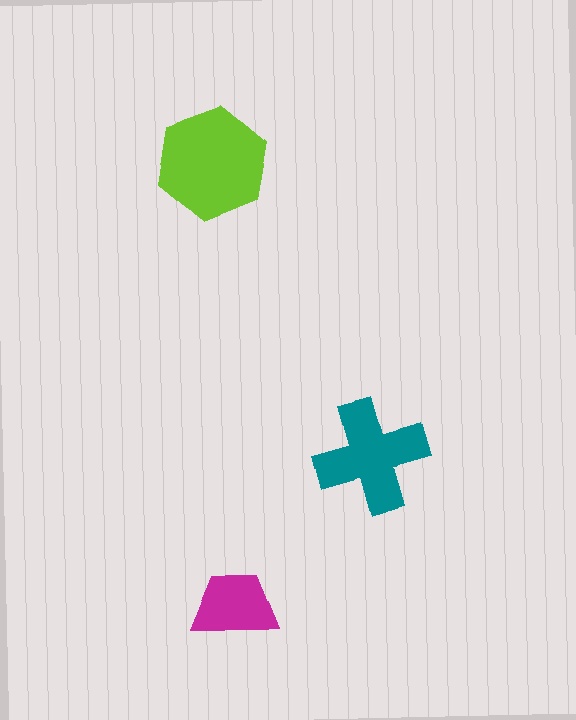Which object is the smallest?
The magenta trapezoid.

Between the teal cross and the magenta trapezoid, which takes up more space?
The teal cross.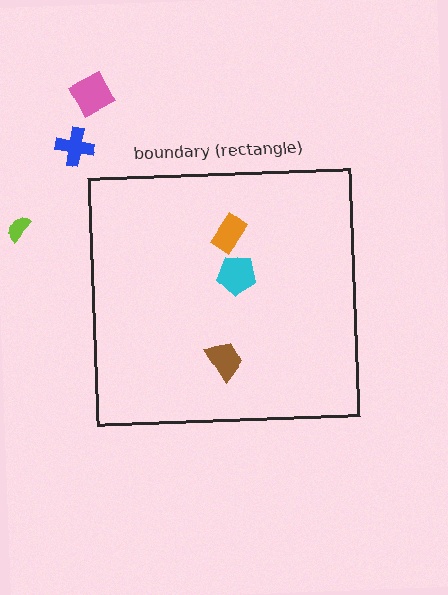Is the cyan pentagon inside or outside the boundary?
Inside.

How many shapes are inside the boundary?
3 inside, 3 outside.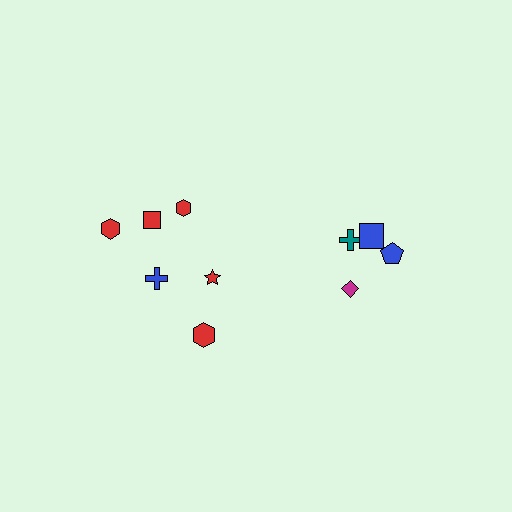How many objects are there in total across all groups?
There are 10 objects.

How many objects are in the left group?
There are 6 objects.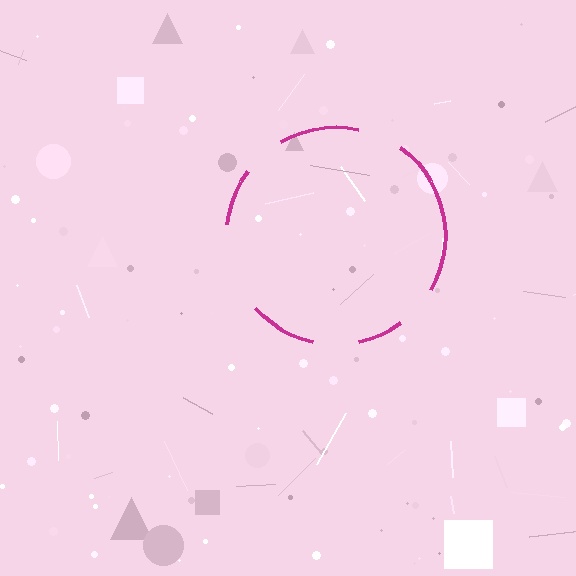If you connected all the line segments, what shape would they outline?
They would outline a circle.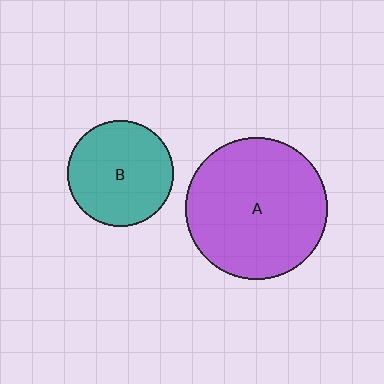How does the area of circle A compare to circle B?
Approximately 1.8 times.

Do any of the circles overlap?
No, none of the circles overlap.